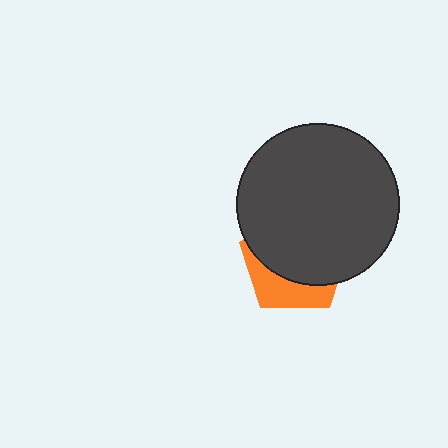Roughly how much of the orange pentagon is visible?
A small part of it is visible (roughly 31%).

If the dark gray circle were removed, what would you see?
You would see the complete orange pentagon.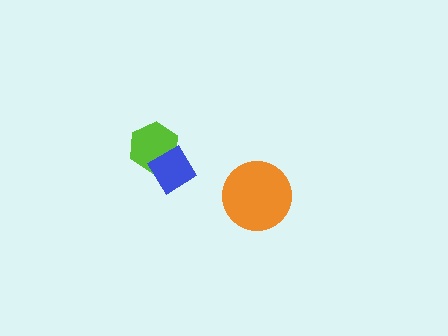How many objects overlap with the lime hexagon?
1 object overlaps with the lime hexagon.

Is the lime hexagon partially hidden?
Yes, it is partially covered by another shape.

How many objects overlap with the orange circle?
0 objects overlap with the orange circle.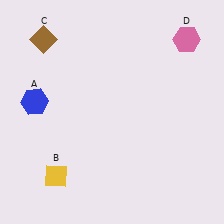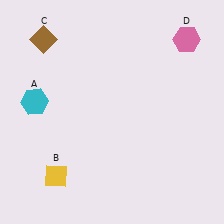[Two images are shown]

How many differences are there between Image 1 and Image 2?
There is 1 difference between the two images.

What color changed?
The hexagon (A) changed from blue in Image 1 to cyan in Image 2.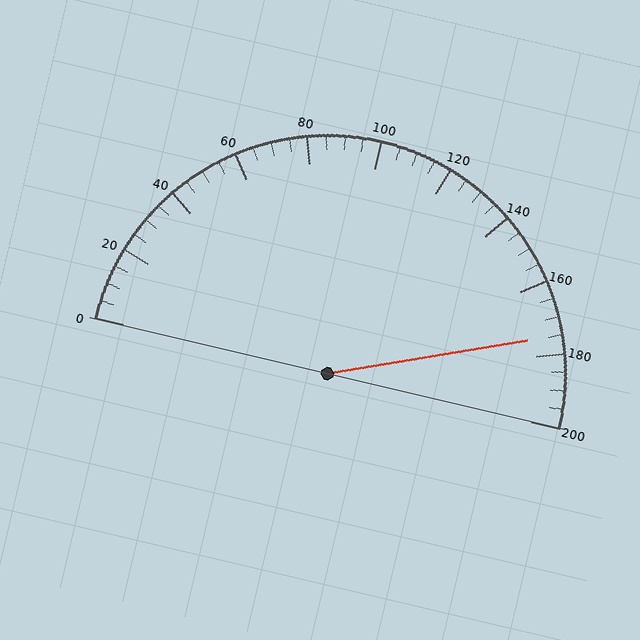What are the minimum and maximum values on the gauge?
The gauge ranges from 0 to 200.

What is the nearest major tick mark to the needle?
The nearest major tick mark is 180.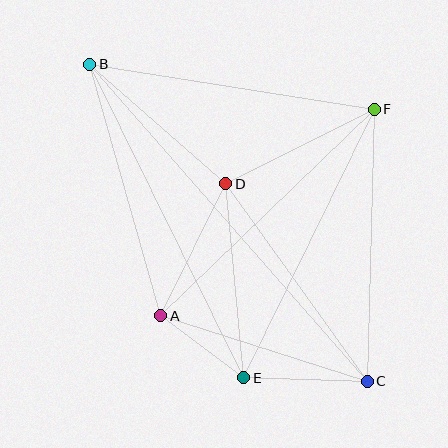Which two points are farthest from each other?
Points B and C are farthest from each other.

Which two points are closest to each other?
Points A and E are closest to each other.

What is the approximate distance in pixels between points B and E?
The distance between B and E is approximately 349 pixels.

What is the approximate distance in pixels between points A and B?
The distance between A and B is approximately 261 pixels.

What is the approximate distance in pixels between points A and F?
The distance between A and F is approximately 297 pixels.